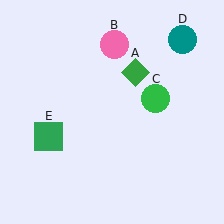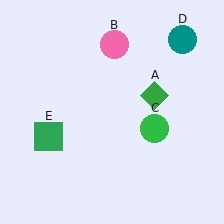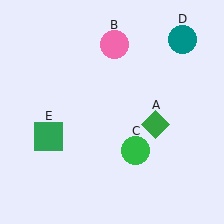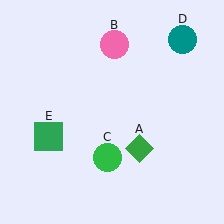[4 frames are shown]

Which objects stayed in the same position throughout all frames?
Pink circle (object B) and teal circle (object D) and green square (object E) remained stationary.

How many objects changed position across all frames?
2 objects changed position: green diamond (object A), green circle (object C).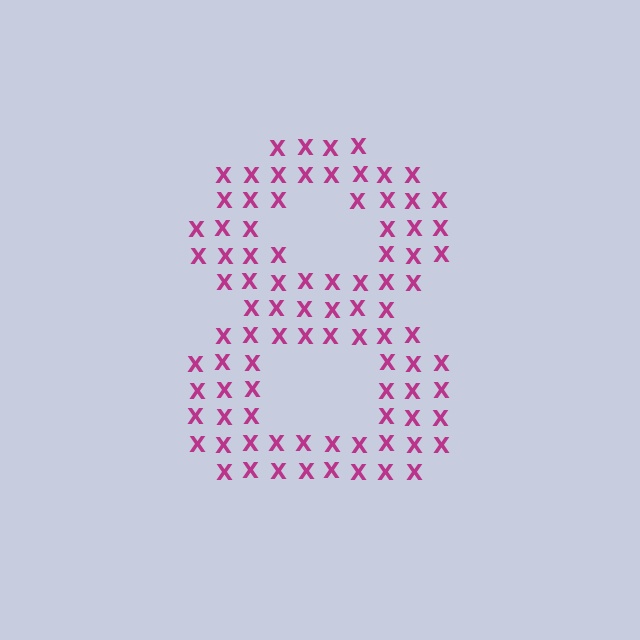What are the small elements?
The small elements are letter X's.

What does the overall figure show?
The overall figure shows the digit 8.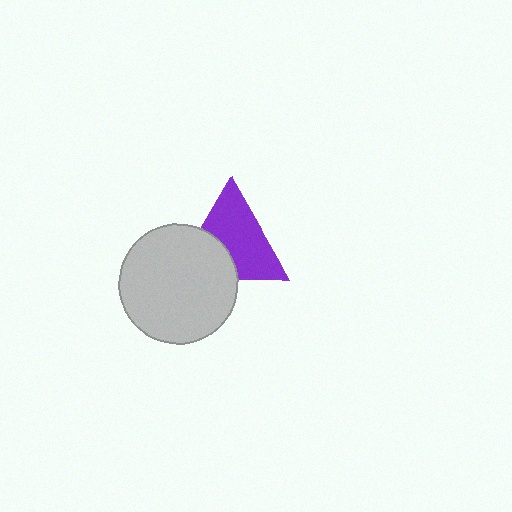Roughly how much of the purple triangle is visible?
Most of it is visible (roughly 66%).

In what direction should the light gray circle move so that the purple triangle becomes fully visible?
The light gray circle should move toward the lower-left. That is the shortest direction to clear the overlap and leave the purple triangle fully visible.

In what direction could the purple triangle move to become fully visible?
The purple triangle could move toward the upper-right. That would shift it out from behind the light gray circle entirely.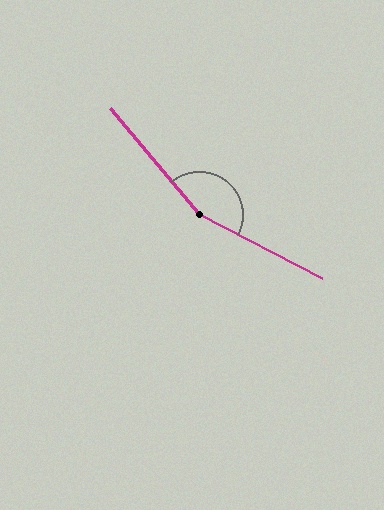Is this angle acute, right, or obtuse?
It is obtuse.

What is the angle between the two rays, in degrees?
Approximately 157 degrees.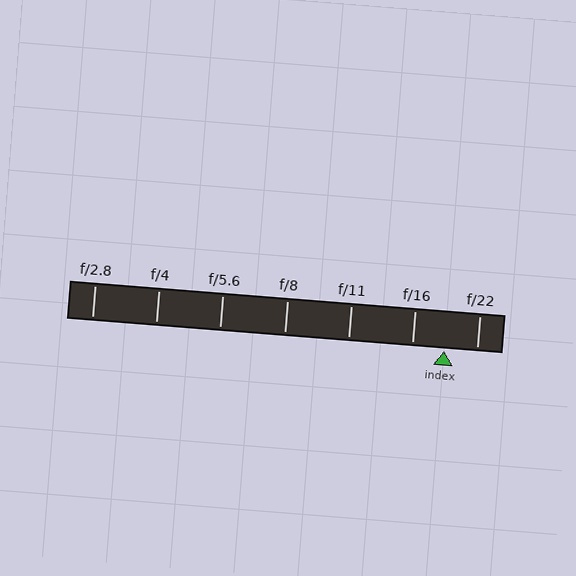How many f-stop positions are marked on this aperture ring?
There are 7 f-stop positions marked.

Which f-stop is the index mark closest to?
The index mark is closest to f/16.